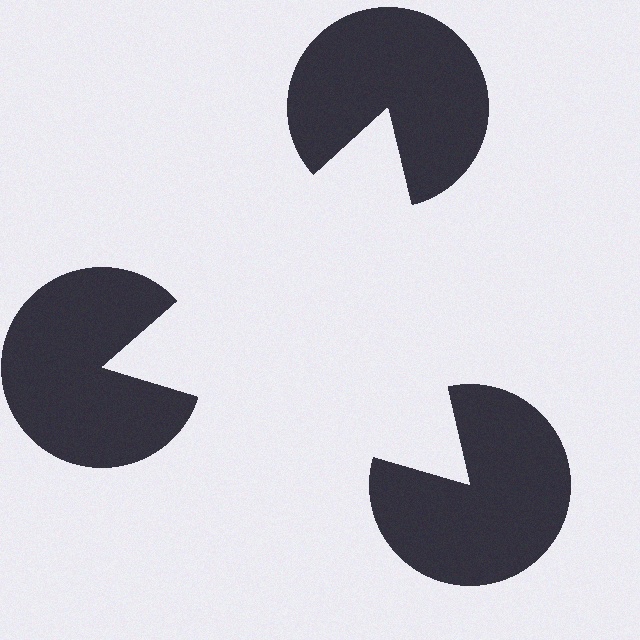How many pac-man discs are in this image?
There are 3 — one at each vertex of the illusory triangle.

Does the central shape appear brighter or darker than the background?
It typically appears slightly brighter than the background, even though no actual brightness change is drawn.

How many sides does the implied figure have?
3 sides.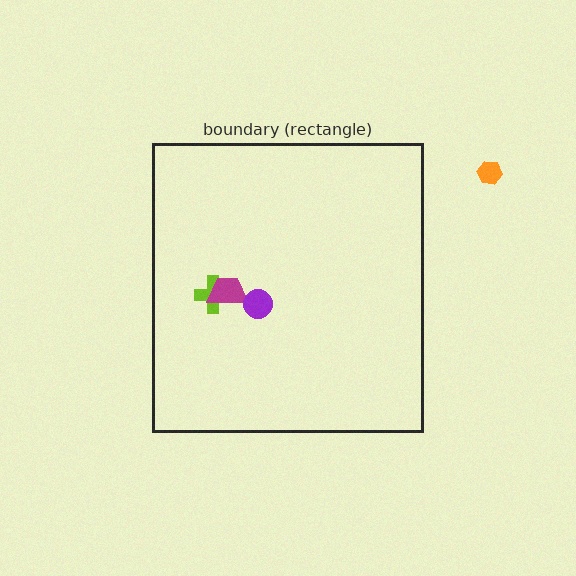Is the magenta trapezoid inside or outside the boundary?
Inside.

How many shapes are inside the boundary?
3 inside, 1 outside.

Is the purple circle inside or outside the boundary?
Inside.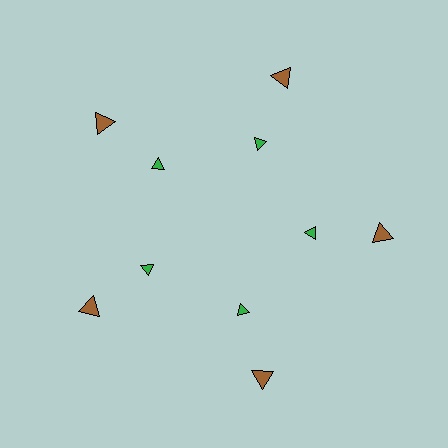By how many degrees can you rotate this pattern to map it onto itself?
The pattern maps onto itself every 72 degrees of rotation.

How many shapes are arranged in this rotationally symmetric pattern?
There are 10 shapes, arranged in 5 groups of 2.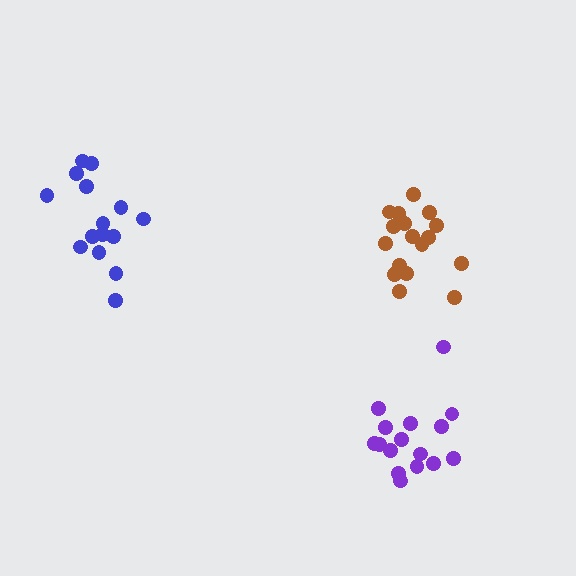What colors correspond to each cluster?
The clusters are colored: brown, purple, blue.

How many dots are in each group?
Group 1: 18 dots, Group 2: 16 dots, Group 3: 15 dots (49 total).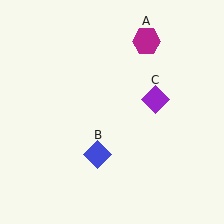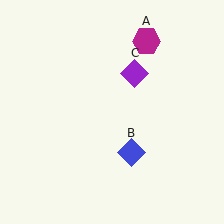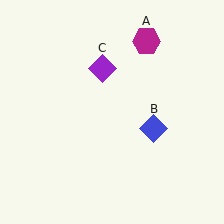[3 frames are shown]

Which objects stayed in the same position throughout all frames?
Magenta hexagon (object A) remained stationary.